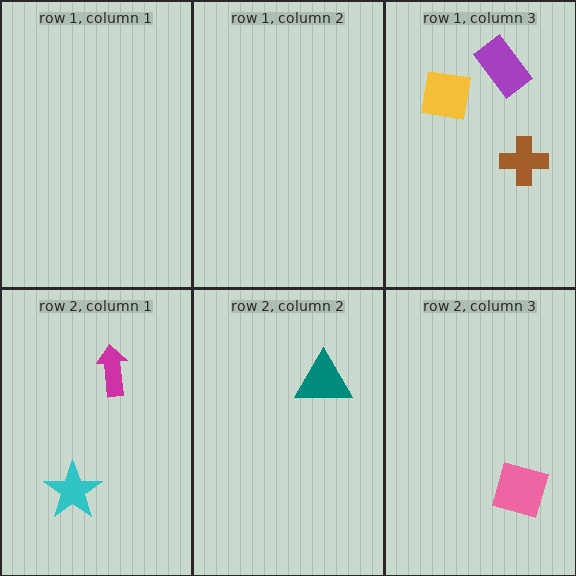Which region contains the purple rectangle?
The row 1, column 3 region.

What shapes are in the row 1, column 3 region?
The brown cross, the yellow square, the purple rectangle.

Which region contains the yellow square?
The row 1, column 3 region.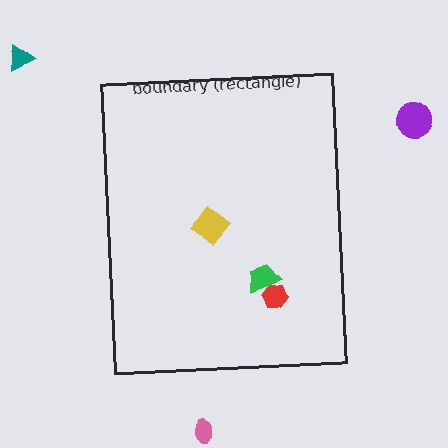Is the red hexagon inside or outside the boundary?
Inside.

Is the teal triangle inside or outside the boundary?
Outside.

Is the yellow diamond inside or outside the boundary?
Inside.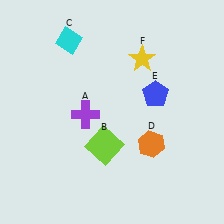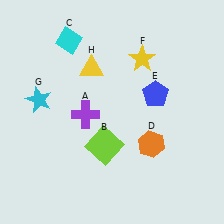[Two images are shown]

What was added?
A cyan star (G), a yellow triangle (H) were added in Image 2.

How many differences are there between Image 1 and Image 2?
There are 2 differences between the two images.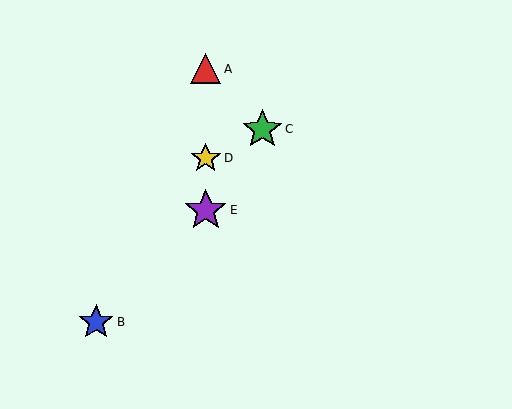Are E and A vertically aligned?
Yes, both are at x≈206.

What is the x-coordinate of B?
Object B is at x≈96.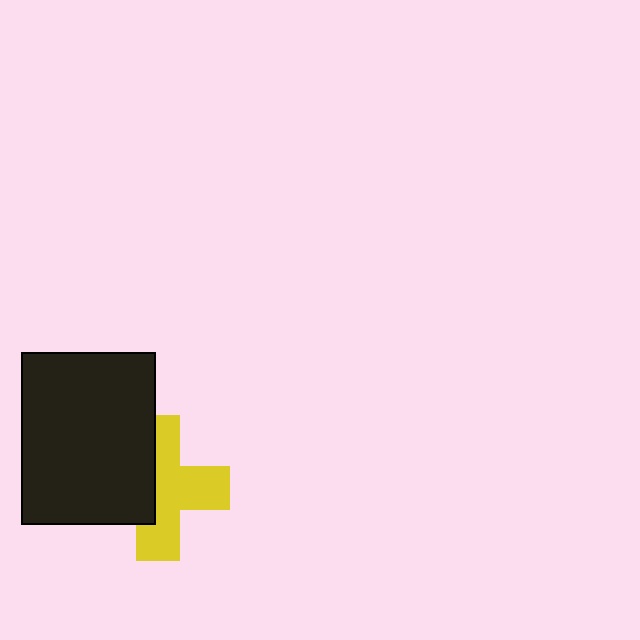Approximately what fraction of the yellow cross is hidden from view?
Roughly 41% of the yellow cross is hidden behind the black rectangle.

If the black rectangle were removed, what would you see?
You would see the complete yellow cross.